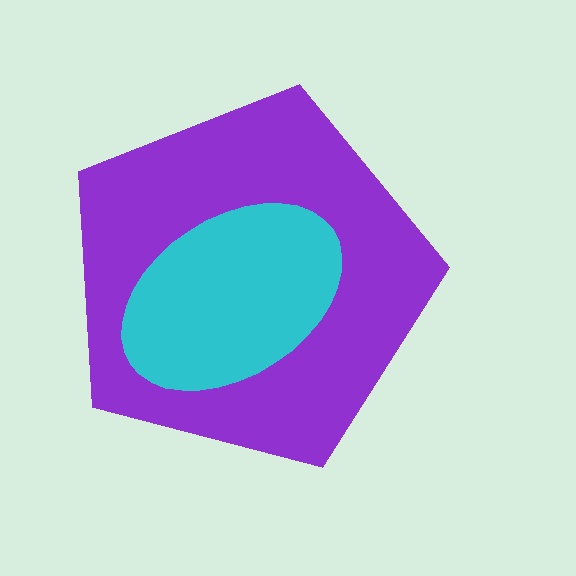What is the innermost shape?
The cyan ellipse.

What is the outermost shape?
The purple pentagon.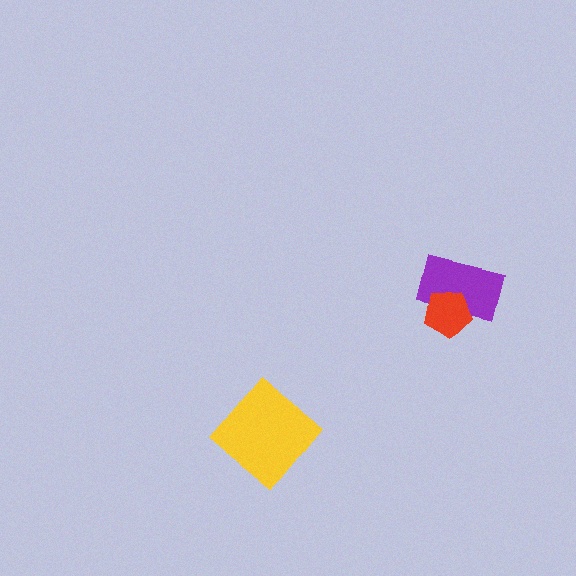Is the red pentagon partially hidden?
No, no other shape covers it.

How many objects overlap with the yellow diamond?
0 objects overlap with the yellow diamond.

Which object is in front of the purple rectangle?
The red pentagon is in front of the purple rectangle.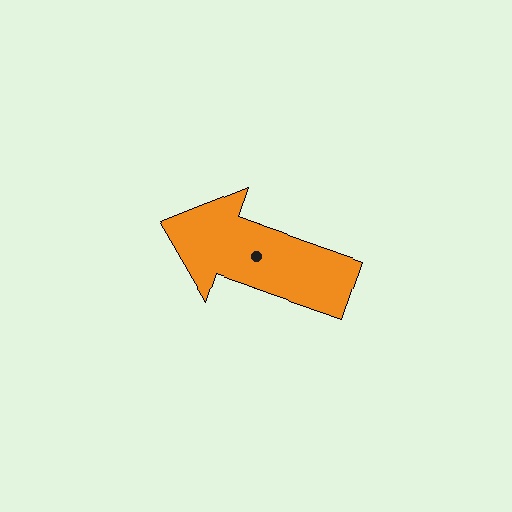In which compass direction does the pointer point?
West.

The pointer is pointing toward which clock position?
Roughly 10 o'clock.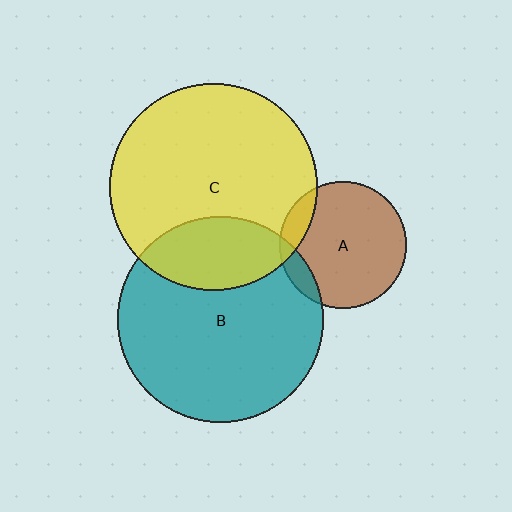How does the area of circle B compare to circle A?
Approximately 2.6 times.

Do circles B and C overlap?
Yes.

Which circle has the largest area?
Circle C (yellow).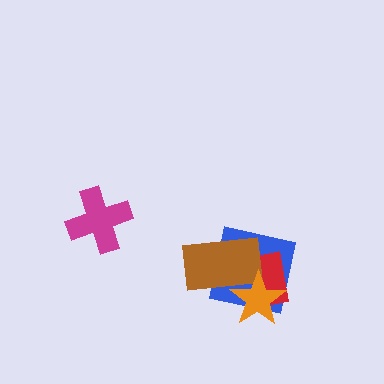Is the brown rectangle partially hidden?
Yes, it is partially covered by another shape.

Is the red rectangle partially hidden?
Yes, it is partially covered by another shape.